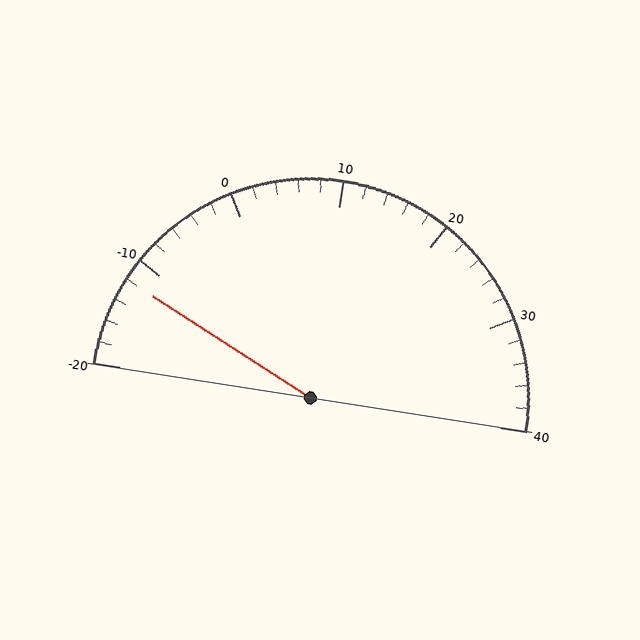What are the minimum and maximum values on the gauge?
The gauge ranges from -20 to 40.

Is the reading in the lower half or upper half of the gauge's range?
The reading is in the lower half of the range (-20 to 40).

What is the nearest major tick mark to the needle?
The nearest major tick mark is -10.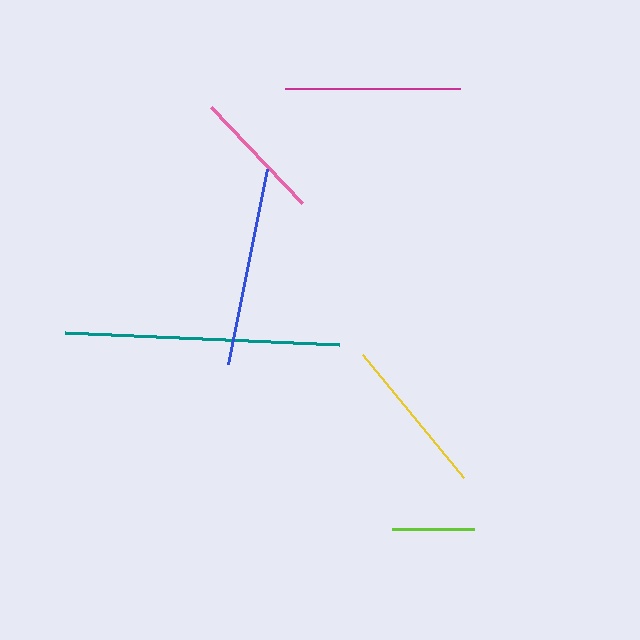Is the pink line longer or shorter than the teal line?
The teal line is longer than the pink line.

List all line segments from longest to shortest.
From longest to shortest: teal, blue, magenta, yellow, pink, lime.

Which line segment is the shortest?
The lime line is the shortest at approximately 82 pixels.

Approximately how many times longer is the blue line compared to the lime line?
The blue line is approximately 2.4 times the length of the lime line.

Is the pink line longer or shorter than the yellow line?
The yellow line is longer than the pink line.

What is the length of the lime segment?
The lime segment is approximately 82 pixels long.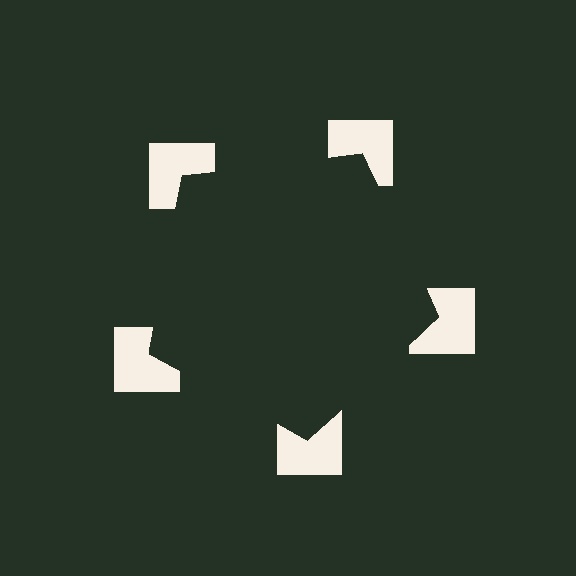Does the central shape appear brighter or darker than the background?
It typically appears slightly darker than the background, even though no actual brightness change is drawn.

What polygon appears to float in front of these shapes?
An illusory pentagon — its edges are inferred from the aligned wedge cuts in the notched squares, not physically drawn.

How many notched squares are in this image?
There are 5 — one at each vertex of the illusory pentagon.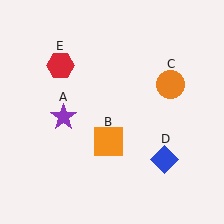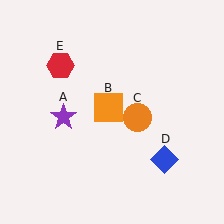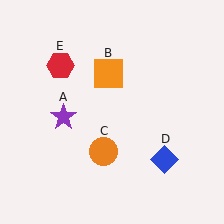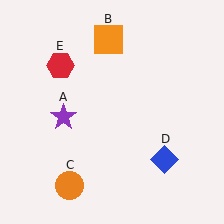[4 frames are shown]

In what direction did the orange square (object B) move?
The orange square (object B) moved up.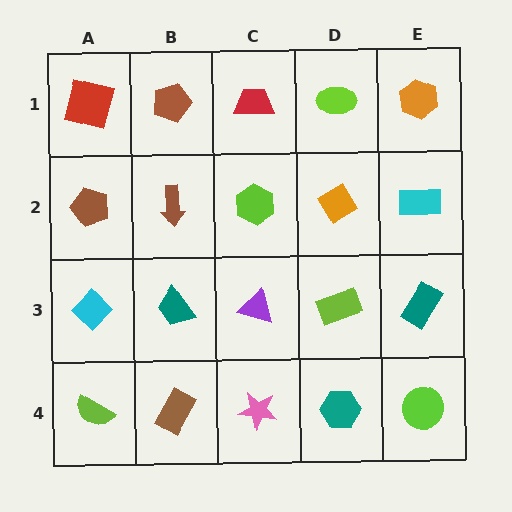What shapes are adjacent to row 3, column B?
A brown arrow (row 2, column B), a brown rectangle (row 4, column B), a cyan diamond (row 3, column A), a purple triangle (row 3, column C).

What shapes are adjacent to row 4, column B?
A teal trapezoid (row 3, column B), a lime semicircle (row 4, column A), a pink star (row 4, column C).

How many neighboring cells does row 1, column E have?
2.